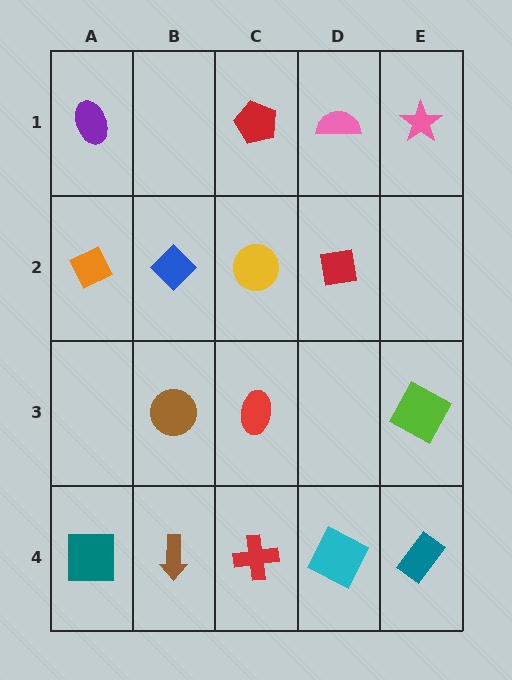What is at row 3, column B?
A brown circle.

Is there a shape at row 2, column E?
No, that cell is empty.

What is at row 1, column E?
A pink star.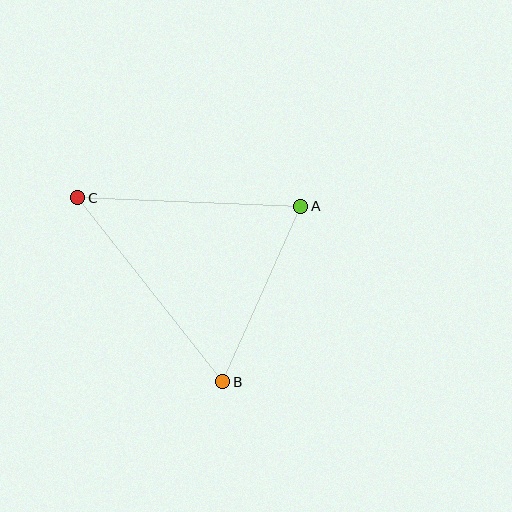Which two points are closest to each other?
Points A and B are closest to each other.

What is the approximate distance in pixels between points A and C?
The distance between A and C is approximately 223 pixels.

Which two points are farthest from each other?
Points B and C are farthest from each other.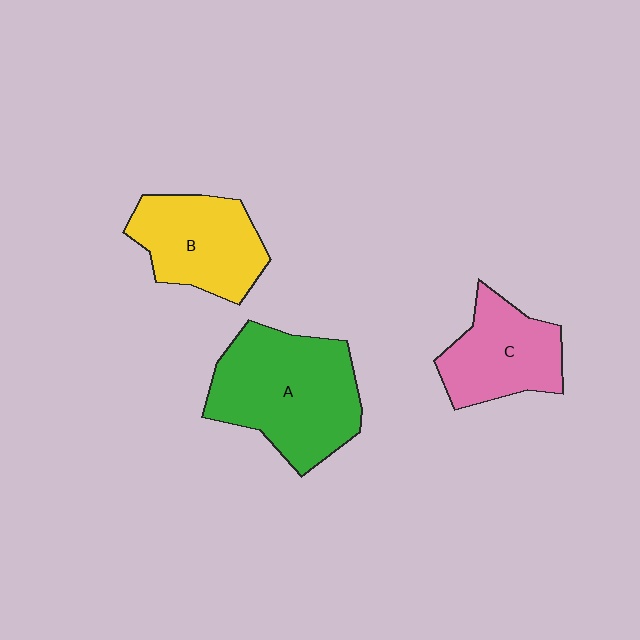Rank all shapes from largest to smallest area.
From largest to smallest: A (green), B (yellow), C (pink).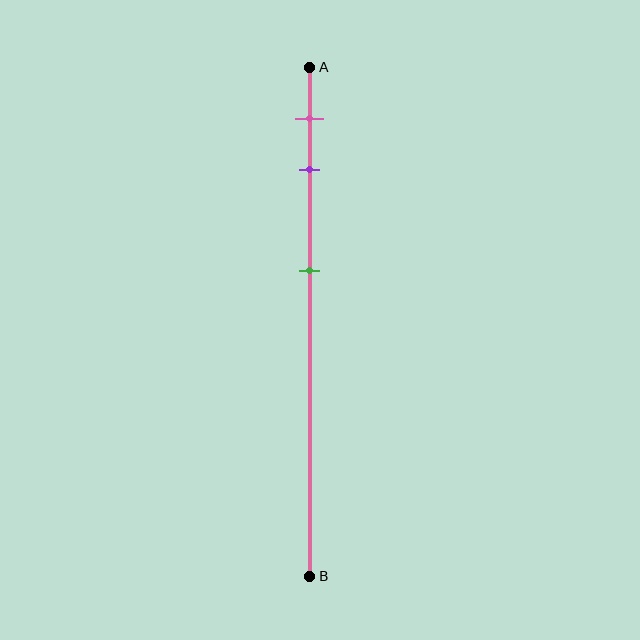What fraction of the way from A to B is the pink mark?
The pink mark is approximately 10% (0.1) of the way from A to B.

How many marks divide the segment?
There are 3 marks dividing the segment.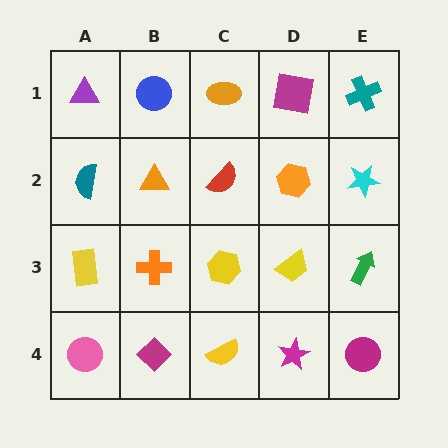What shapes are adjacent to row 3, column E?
A cyan star (row 2, column E), a magenta circle (row 4, column E), a yellow trapezoid (row 3, column D).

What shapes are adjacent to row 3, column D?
An orange hexagon (row 2, column D), a magenta star (row 4, column D), a yellow hexagon (row 3, column C), a green arrow (row 3, column E).